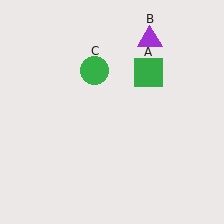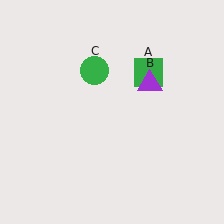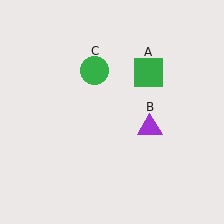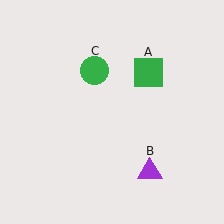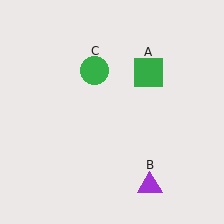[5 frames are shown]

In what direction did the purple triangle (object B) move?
The purple triangle (object B) moved down.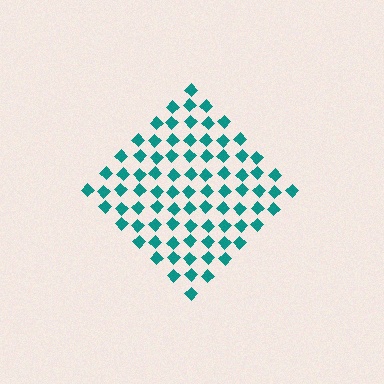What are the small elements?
The small elements are diamonds.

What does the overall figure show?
The overall figure shows a diamond.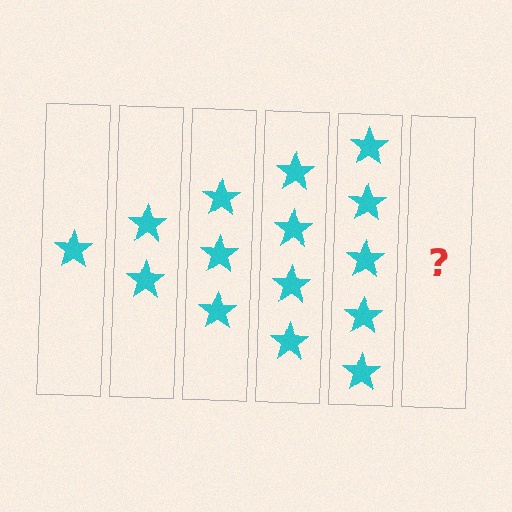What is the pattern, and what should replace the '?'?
The pattern is that each step adds one more star. The '?' should be 6 stars.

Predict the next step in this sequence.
The next step is 6 stars.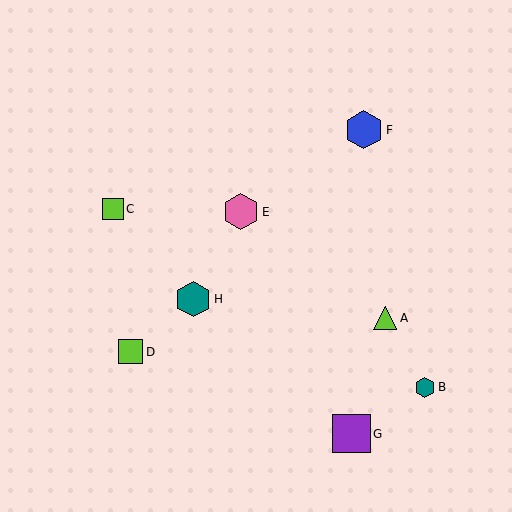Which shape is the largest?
The purple square (labeled G) is the largest.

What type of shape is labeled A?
Shape A is a lime triangle.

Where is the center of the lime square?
The center of the lime square is at (113, 209).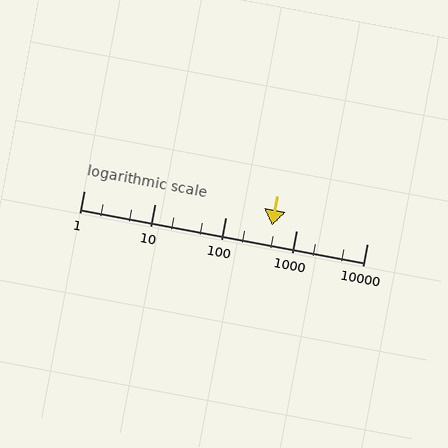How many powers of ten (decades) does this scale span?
The scale spans 4 decades, from 1 to 10000.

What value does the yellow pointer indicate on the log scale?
The pointer indicates approximately 450.